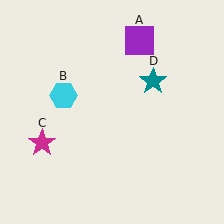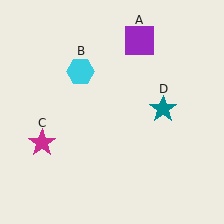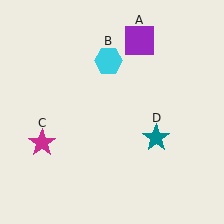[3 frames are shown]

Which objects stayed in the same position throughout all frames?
Purple square (object A) and magenta star (object C) remained stationary.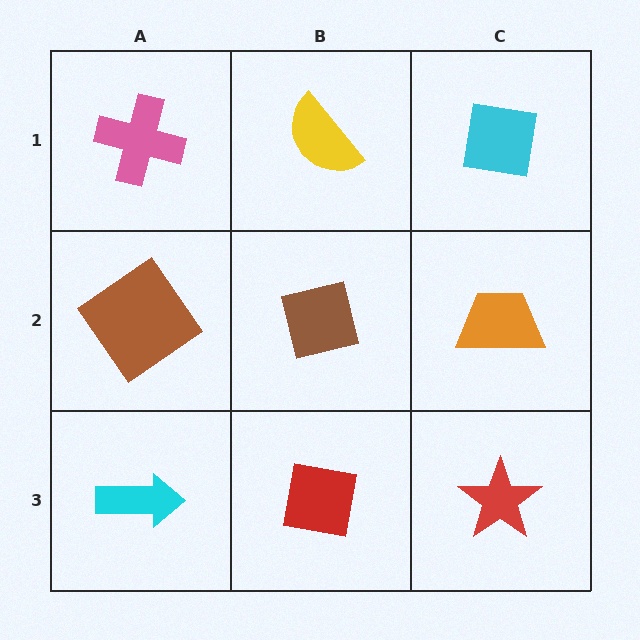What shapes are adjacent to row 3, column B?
A brown square (row 2, column B), a cyan arrow (row 3, column A), a red star (row 3, column C).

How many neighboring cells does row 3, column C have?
2.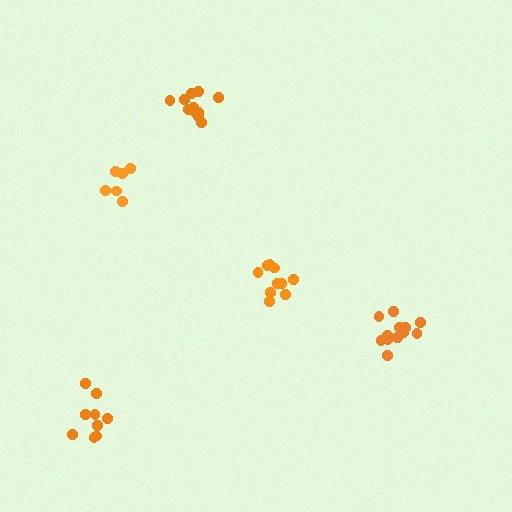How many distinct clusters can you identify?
There are 5 distinct clusters.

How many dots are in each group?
Group 1: 9 dots, Group 2: 12 dots, Group 3: 10 dots, Group 4: 6 dots, Group 5: 11 dots (48 total).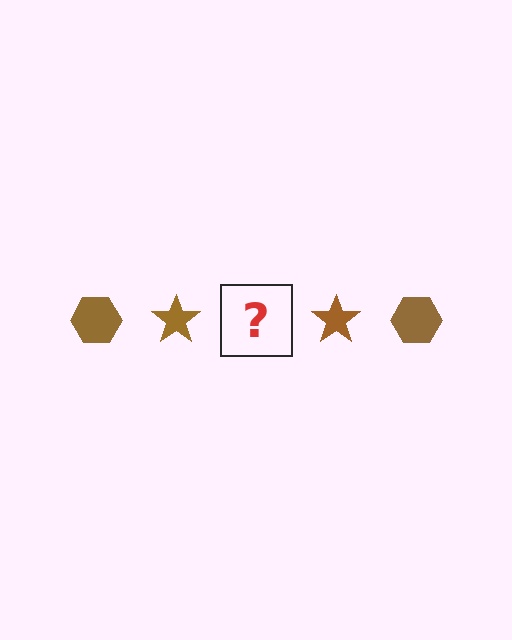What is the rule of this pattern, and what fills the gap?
The rule is that the pattern cycles through hexagon, star shapes in brown. The gap should be filled with a brown hexagon.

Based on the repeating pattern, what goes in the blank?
The blank should be a brown hexagon.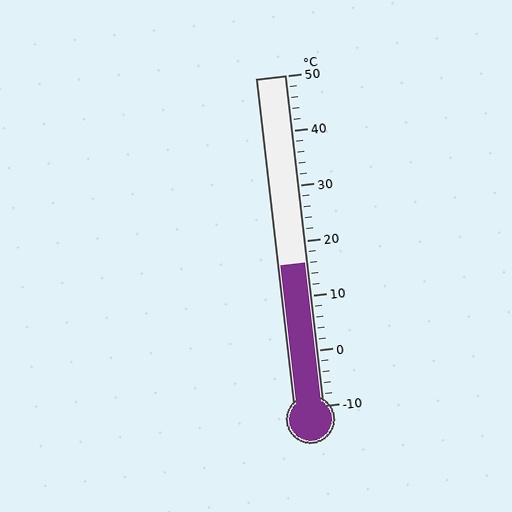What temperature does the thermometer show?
The thermometer shows approximately 16°C.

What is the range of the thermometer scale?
The thermometer scale ranges from -10°C to 50°C.